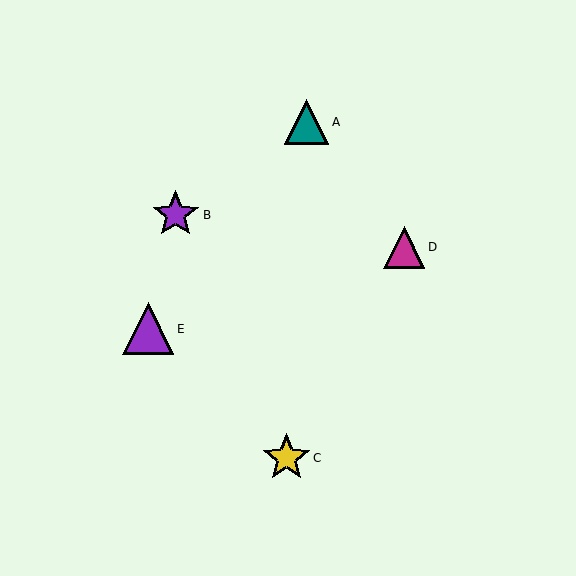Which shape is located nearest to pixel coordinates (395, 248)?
The magenta triangle (labeled D) at (404, 247) is nearest to that location.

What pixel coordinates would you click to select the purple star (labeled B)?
Click at (176, 215) to select the purple star B.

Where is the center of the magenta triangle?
The center of the magenta triangle is at (404, 247).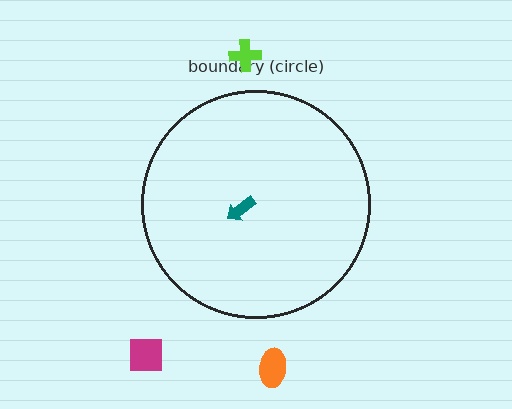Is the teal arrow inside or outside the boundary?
Inside.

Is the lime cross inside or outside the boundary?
Outside.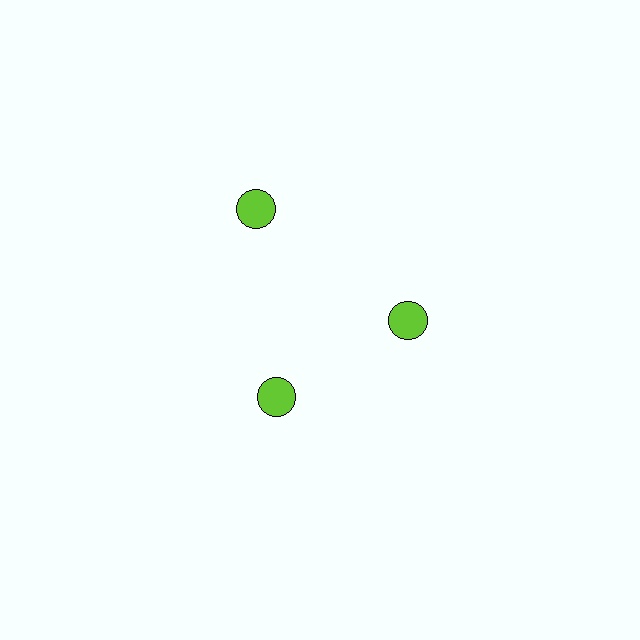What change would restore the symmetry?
The symmetry would be restored by moving it inward, back onto the ring so that all 3 circles sit at equal angles and equal distance from the center.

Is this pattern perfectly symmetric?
No. The 3 lime circles are arranged in a ring, but one element near the 11 o'clock position is pushed outward from the center, breaking the 3-fold rotational symmetry.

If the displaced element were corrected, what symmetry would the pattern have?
It would have 3-fold rotational symmetry — the pattern would map onto itself every 120 degrees.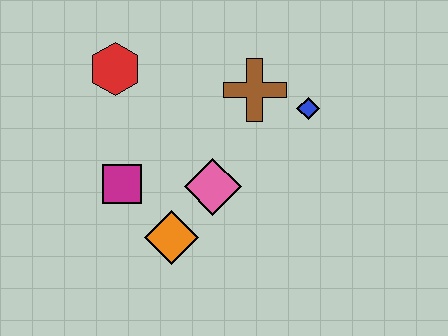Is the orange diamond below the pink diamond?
Yes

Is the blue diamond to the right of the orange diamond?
Yes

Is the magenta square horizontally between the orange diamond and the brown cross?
No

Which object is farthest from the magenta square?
The blue diamond is farthest from the magenta square.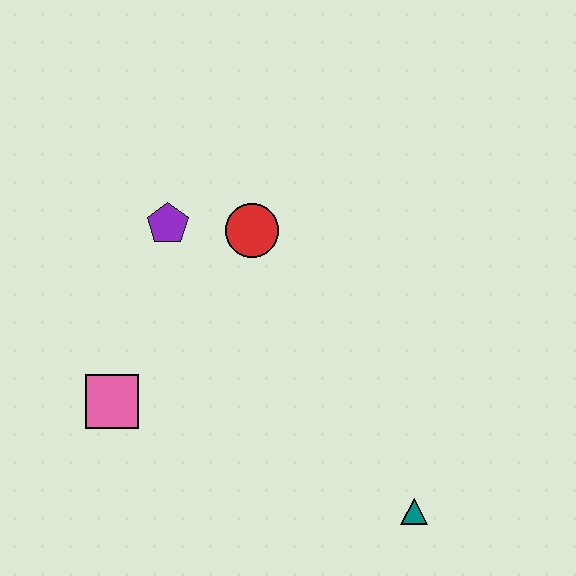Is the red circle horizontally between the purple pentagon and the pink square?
No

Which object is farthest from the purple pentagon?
The teal triangle is farthest from the purple pentagon.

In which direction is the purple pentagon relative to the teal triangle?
The purple pentagon is above the teal triangle.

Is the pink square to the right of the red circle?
No